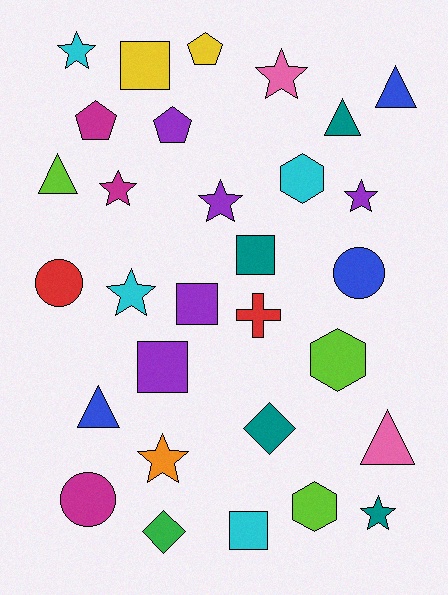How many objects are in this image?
There are 30 objects.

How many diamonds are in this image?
There are 2 diamonds.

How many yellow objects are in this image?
There are 2 yellow objects.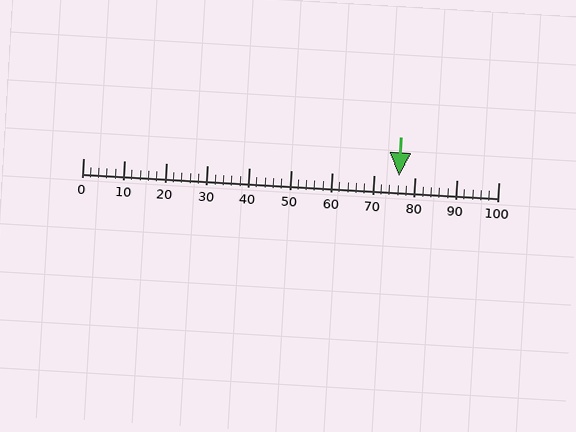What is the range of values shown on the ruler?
The ruler shows values from 0 to 100.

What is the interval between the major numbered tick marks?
The major tick marks are spaced 10 units apart.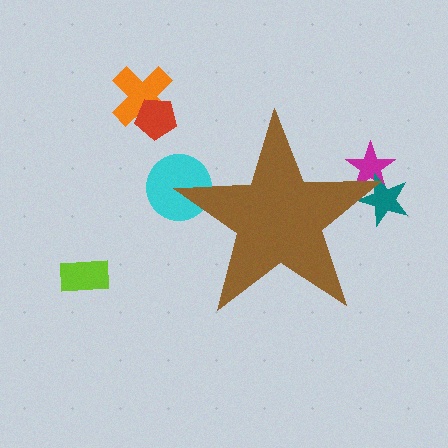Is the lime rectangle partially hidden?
No, the lime rectangle is fully visible.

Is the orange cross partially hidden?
No, the orange cross is fully visible.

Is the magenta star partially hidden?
Yes, the magenta star is partially hidden behind the brown star.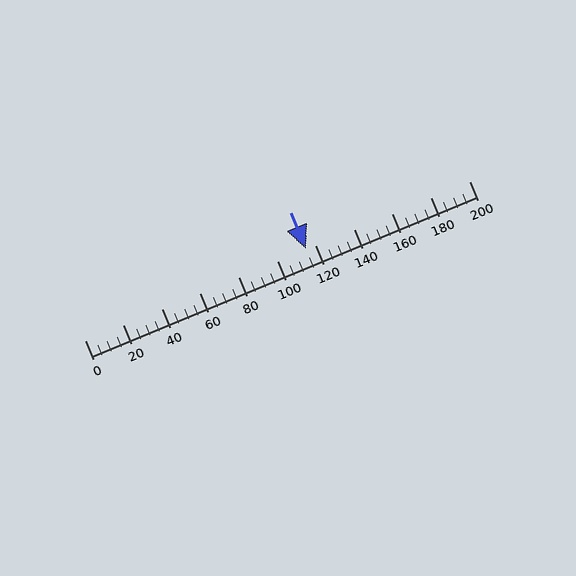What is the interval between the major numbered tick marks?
The major tick marks are spaced 20 units apart.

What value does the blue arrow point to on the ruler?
The blue arrow points to approximately 115.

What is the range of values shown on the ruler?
The ruler shows values from 0 to 200.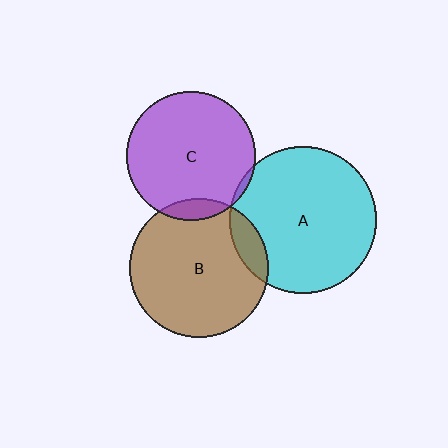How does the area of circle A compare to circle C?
Approximately 1.3 times.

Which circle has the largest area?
Circle A (cyan).